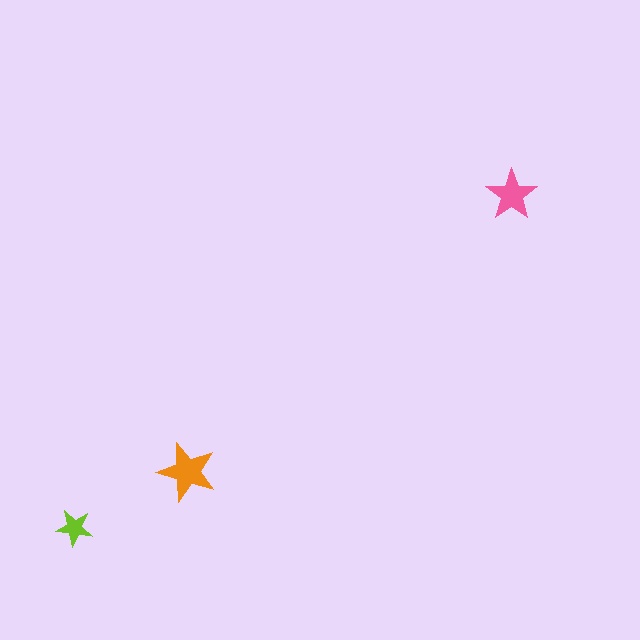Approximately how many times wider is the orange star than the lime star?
About 1.5 times wider.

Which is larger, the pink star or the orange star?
The orange one.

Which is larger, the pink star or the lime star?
The pink one.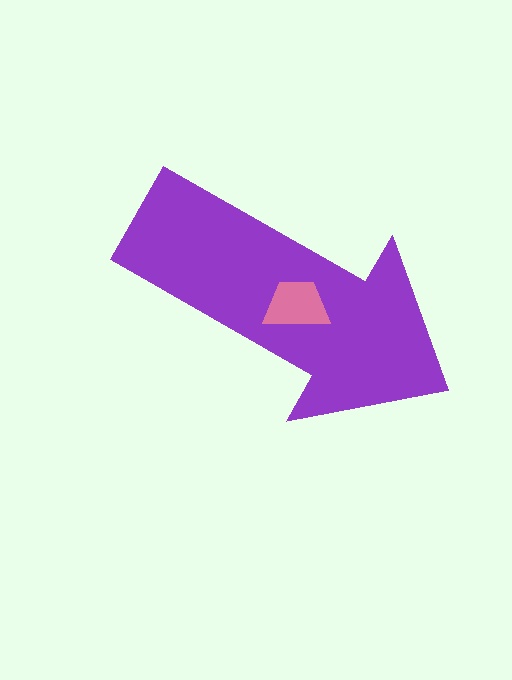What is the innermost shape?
The pink trapezoid.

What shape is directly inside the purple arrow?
The pink trapezoid.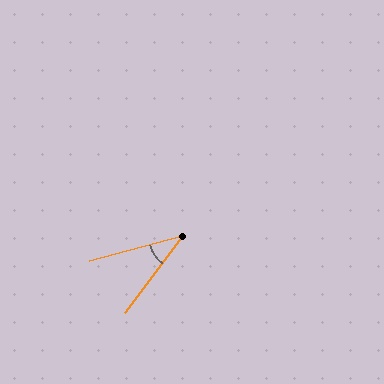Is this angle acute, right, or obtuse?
It is acute.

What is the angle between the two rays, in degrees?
Approximately 38 degrees.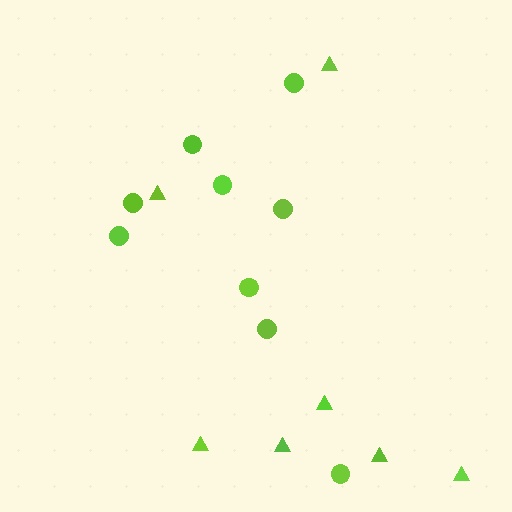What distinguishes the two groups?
There are 2 groups: one group of circles (9) and one group of triangles (7).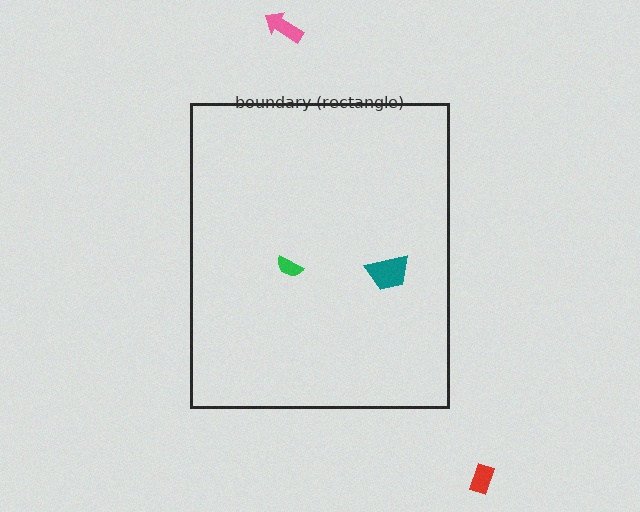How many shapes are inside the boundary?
2 inside, 2 outside.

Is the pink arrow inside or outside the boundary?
Outside.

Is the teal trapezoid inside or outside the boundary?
Inside.